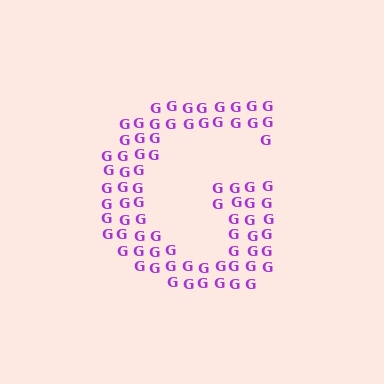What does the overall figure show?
The overall figure shows the letter G.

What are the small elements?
The small elements are letter G's.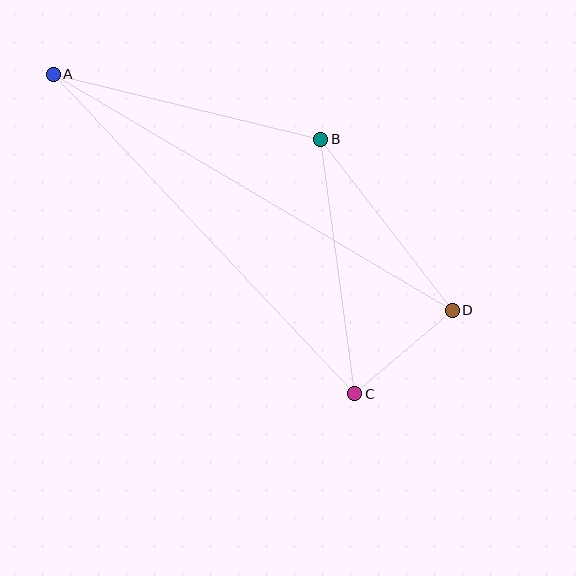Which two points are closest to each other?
Points C and D are closest to each other.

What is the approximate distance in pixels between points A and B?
The distance between A and B is approximately 275 pixels.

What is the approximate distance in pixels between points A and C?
The distance between A and C is approximately 439 pixels.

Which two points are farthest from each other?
Points A and D are farthest from each other.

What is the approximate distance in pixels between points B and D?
The distance between B and D is approximately 215 pixels.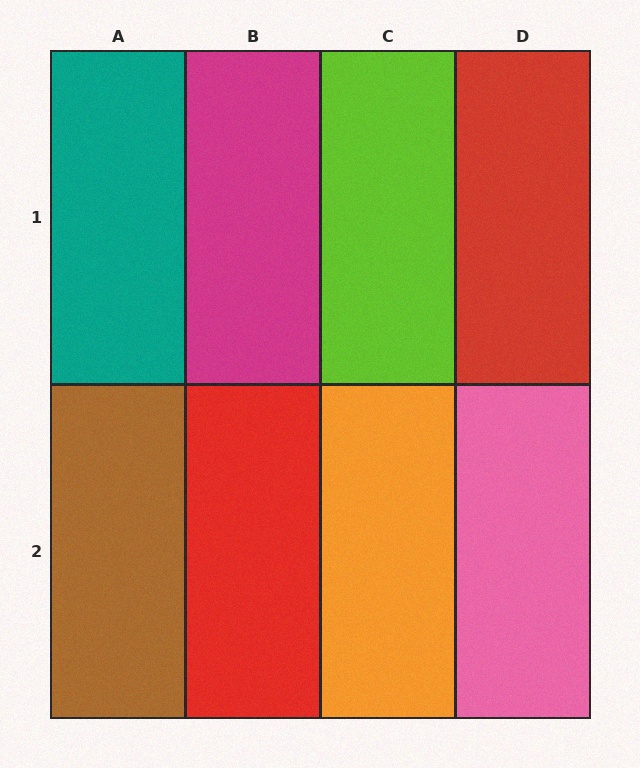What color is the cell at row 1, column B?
Magenta.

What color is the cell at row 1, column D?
Red.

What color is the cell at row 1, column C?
Lime.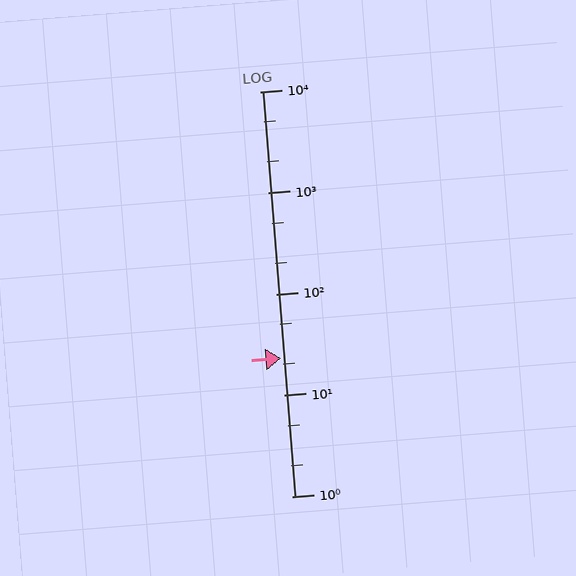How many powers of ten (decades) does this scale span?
The scale spans 4 decades, from 1 to 10000.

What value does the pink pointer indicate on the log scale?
The pointer indicates approximately 23.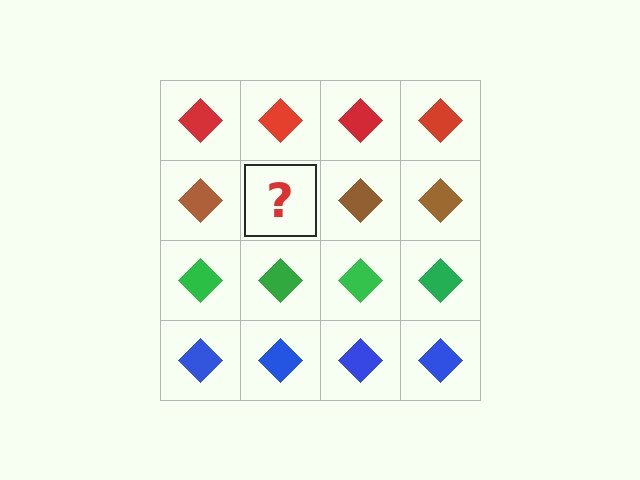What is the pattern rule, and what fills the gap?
The rule is that each row has a consistent color. The gap should be filled with a brown diamond.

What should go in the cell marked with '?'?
The missing cell should contain a brown diamond.